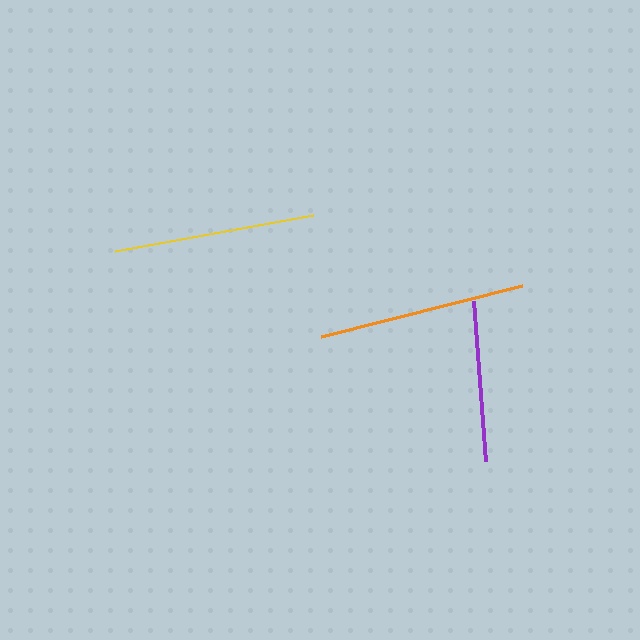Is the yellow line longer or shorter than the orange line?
The orange line is longer than the yellow line.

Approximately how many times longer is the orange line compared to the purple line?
The orange line is approximately 1.3 times the length of the purple line.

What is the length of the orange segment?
The orange segment is approximately 208 pixels long.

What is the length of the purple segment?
The purple segment is approximately 161 pixels long.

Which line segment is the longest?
The orange line is the longest at approximately 208 pixels.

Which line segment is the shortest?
The purple line is the shortest at approximately 161 pixels.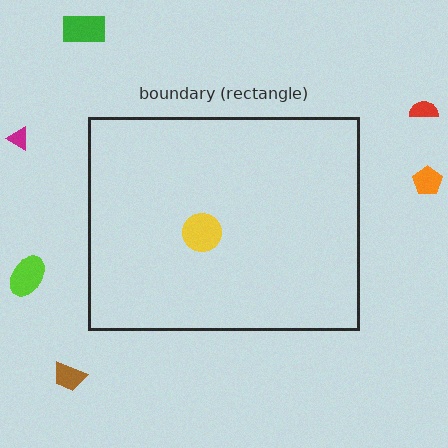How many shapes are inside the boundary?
1 inside, 6 outside.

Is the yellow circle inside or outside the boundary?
Inside.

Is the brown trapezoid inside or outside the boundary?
Outside.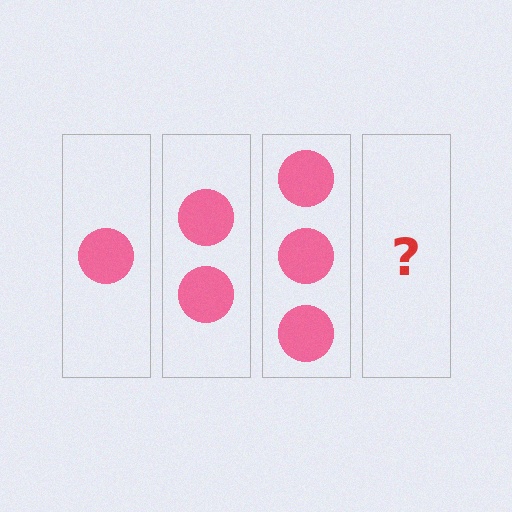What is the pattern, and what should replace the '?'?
The pattern is that each step adds one more circle. The '?' should be 4 circles.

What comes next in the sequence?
The next element should be 4 circles.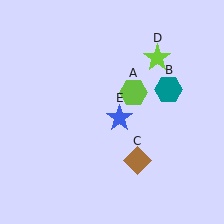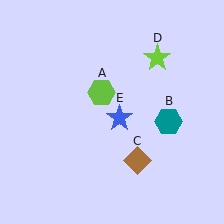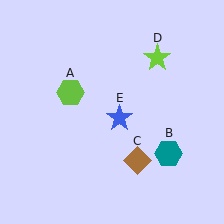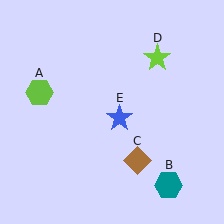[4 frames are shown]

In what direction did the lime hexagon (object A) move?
The lime hexagon (object A) moved left.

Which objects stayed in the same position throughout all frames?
Brown diamond (object C) and lime star (object D) and blue star (object E) remained stationary.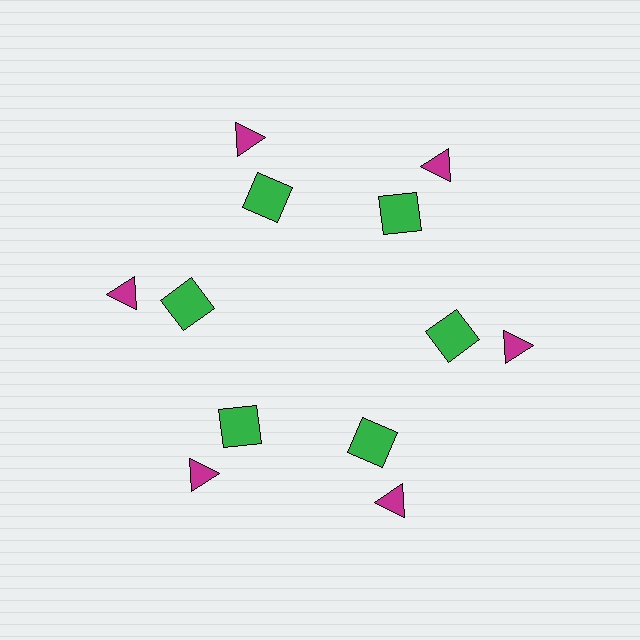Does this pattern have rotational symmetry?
Yes, this pattern has 6-fold rotational symmetry. It looks the same after rotating 60 degrees around the center.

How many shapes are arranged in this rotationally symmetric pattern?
There are 12 shapes, arranged in 6 groups of 2.